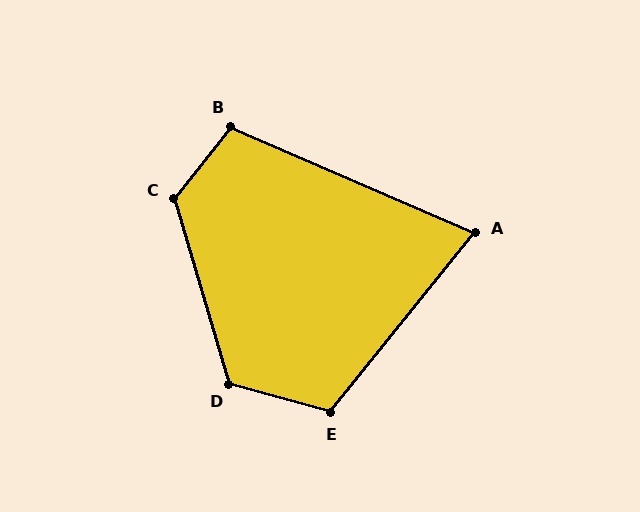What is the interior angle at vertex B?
Approximately 105 degrees (obtuse).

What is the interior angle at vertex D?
Approximately 122 degrees (obtuse).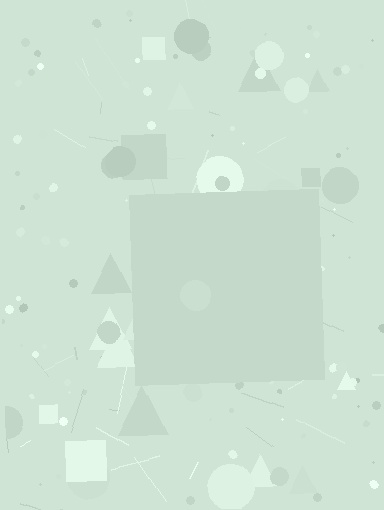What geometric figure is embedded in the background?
A square is embedded in the background.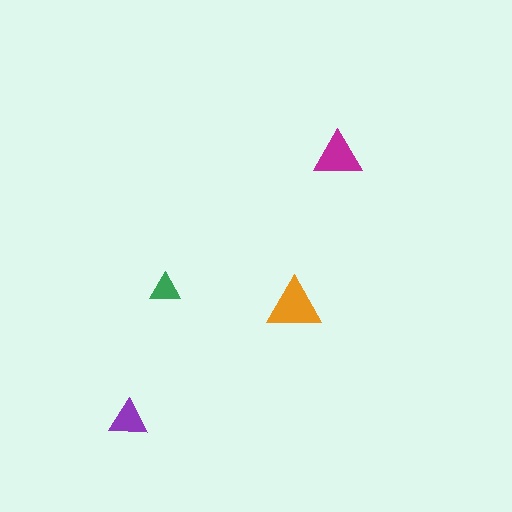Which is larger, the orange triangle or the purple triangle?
The orange one.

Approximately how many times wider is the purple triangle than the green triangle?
About 1.5 times wider.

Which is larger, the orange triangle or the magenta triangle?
The orange one.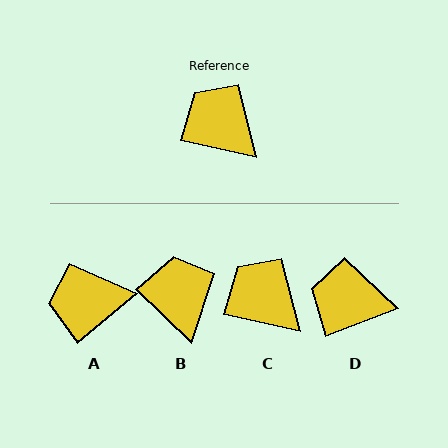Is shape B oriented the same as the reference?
No, it is off by about 32 degrees.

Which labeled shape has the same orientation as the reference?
C.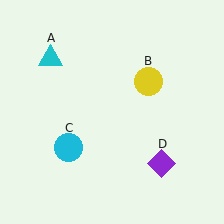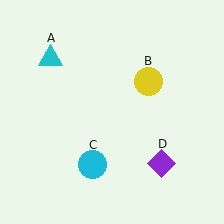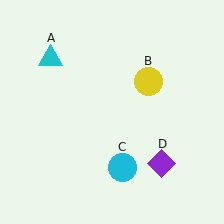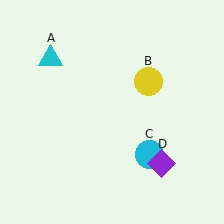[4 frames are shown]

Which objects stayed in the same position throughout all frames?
Cyan triangle (object A) and yellow circle (object B) and purple diamond (object D) remained stationary.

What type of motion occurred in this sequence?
The cyan circle (object C) rotated counterclockwise around the center of the scene.